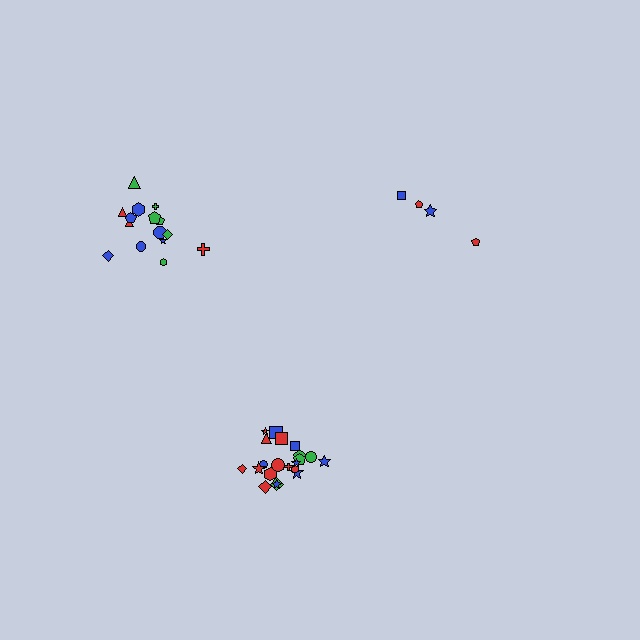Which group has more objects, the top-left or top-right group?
The top-left group.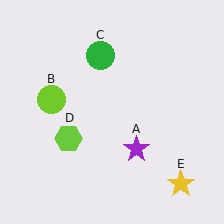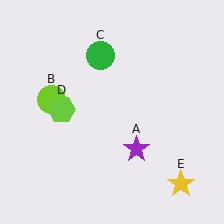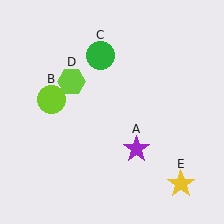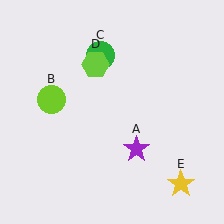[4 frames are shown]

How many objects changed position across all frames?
1 object changed position: lime hexagon (object D).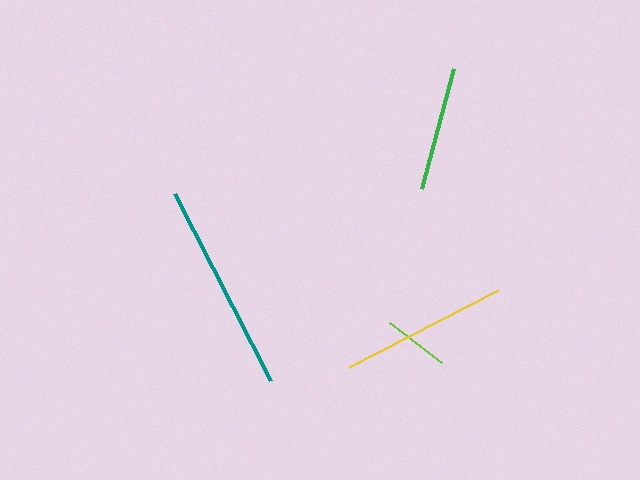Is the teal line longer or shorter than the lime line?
The teal line is longer than the lime line.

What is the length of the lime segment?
The lime segment is approximately 65 pixels long.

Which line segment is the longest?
The teal line is the longest at approximately 210 pixels.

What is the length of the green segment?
The green segment is approximately 124 pixels long.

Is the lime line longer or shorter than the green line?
The green line is longer than the lime line.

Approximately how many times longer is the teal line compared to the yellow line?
The teal line is approximately 1.3 times the length of the yellow line.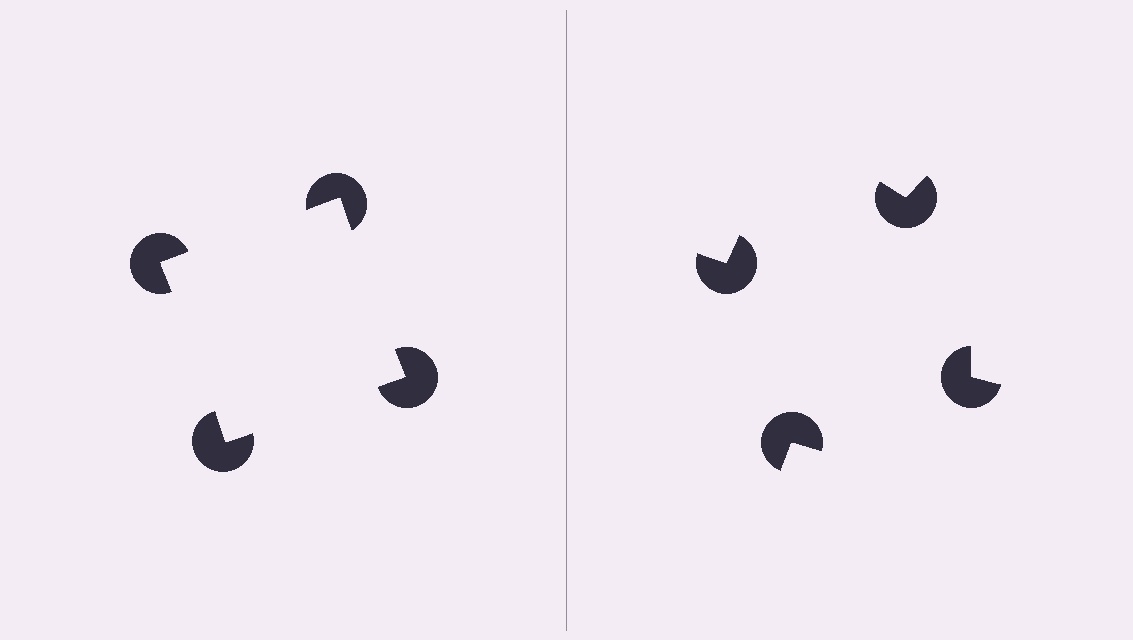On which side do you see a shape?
An illusory square appears on the left side. On the right side the wedge cuts are rotated, so no coherent shape forms.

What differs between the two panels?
The pac-man discs are positioned identically on both sides; only the wedge orientations differ. On the left they align to a square; on the right they are misaligned.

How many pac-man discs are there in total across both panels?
8 — 4 on each side.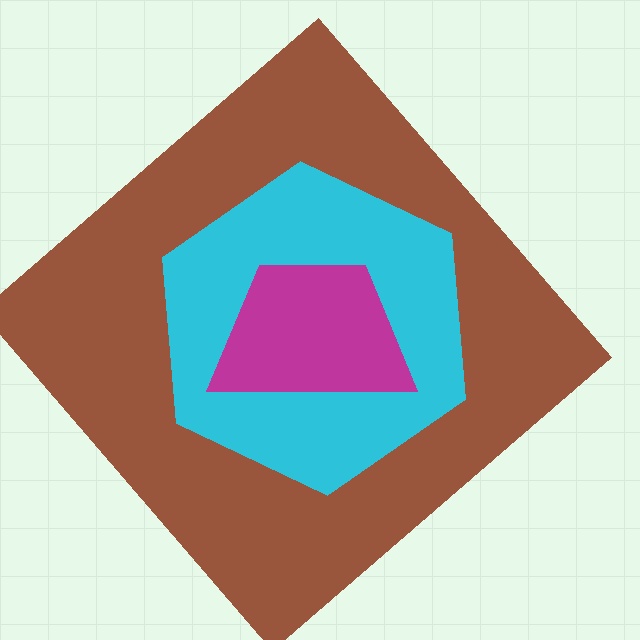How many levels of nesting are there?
3.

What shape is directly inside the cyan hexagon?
The magenta trapezoid.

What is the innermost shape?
The magenta trapezoid.